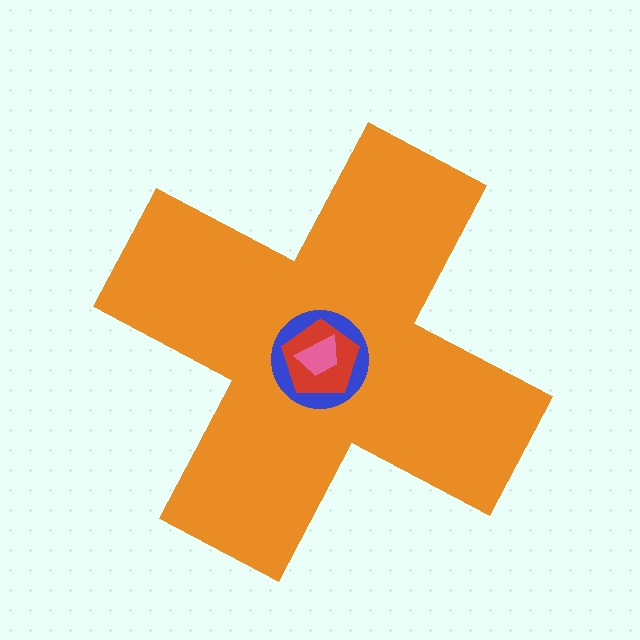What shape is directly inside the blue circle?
The red pentagon.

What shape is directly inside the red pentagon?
The pink trapezoid.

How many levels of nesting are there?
4.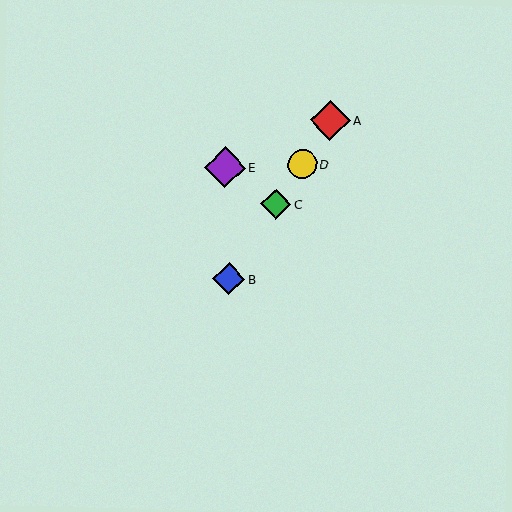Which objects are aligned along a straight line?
Objects A, B, C, D are aligned along a straight line.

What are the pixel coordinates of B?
Object B is at (229, 279).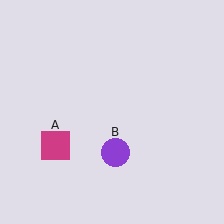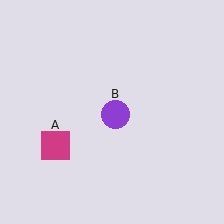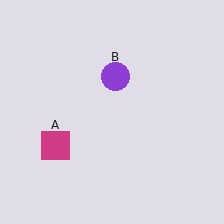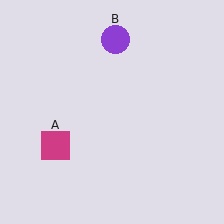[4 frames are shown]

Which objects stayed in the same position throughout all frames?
Magenta square (object A) remained stationary.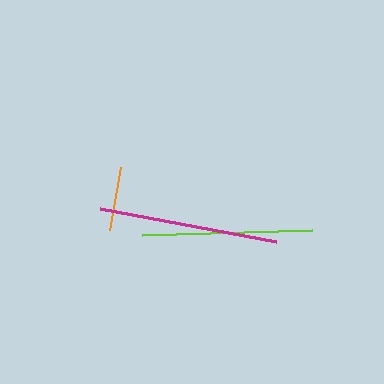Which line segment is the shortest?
The orange line is the shortest at approximately 64 pixels.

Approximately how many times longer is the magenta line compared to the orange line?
The magenta line is approximately 2.8 times the length of the orange line.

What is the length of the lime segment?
The lime segment is approximately 171 pixels long.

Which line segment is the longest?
The magenta line is the longest at approximately 179 pixels.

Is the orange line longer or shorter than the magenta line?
The magenta line is longer than the orange line.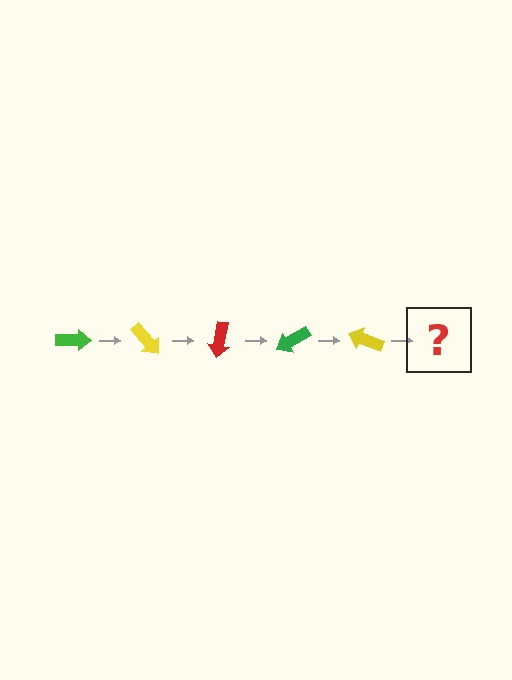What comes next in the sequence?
The next element should be a red arrow, rotated 250 degrees from the start.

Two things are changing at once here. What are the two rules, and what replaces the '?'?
The two rules are that it rotates 50 degrees each step and the color cycles through green, yellow, and red. The '?' should be a red arrow, rotated 250 degrees from the start.